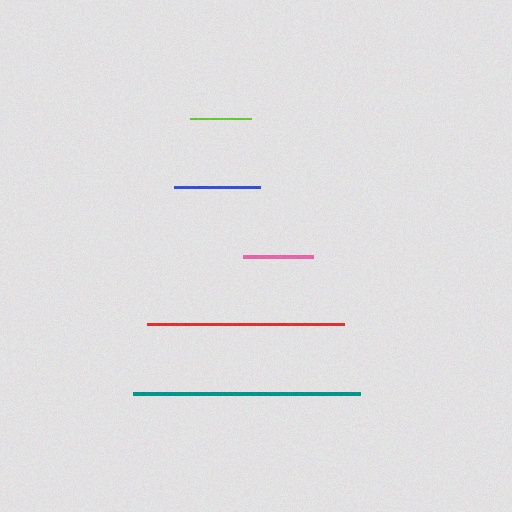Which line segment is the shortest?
The lime line is the shortest at approximately 61 pixels.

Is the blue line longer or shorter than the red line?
The red line is longer than the blue line.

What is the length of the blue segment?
The blue segment is approximately 86 pixels long.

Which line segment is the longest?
The teal line is the longest at approximately 227 pixels.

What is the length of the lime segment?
The lime segment is approximately 61 pixels long.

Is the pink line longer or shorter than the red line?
The red line is longer than the pink line.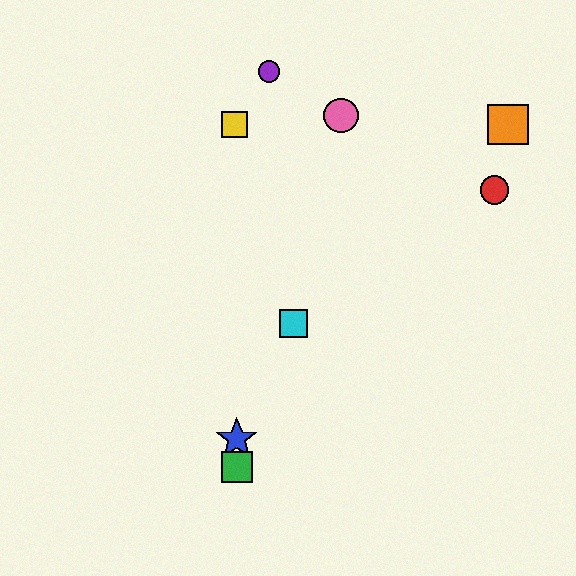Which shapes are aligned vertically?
The blue star, the green square, the yellow square are aligned vertically.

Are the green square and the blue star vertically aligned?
Yes, both are at x≈237.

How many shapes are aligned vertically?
3 shapes (the blue star, the green square, the yellow square) are aligned vertically.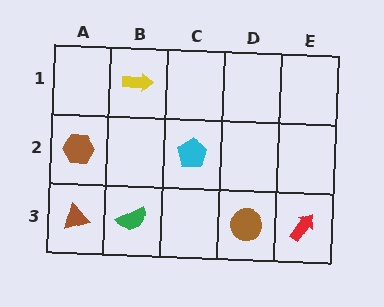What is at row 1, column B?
A yellow arrow.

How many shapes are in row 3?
4 shapes.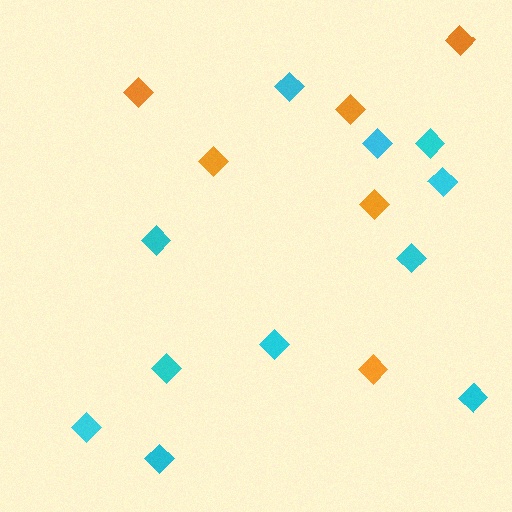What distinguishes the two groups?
There are 2 groups: one group of orange diamonds (6) and one group of cyan diamonds (11).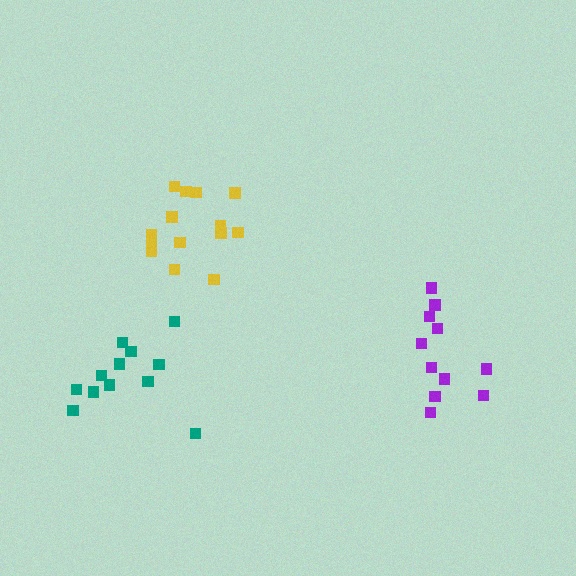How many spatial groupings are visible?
There are 3 spatial groupings.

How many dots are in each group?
Group 1: 11 dots, Group 2: 14 dots, Group 3: 12 dots (37 total).